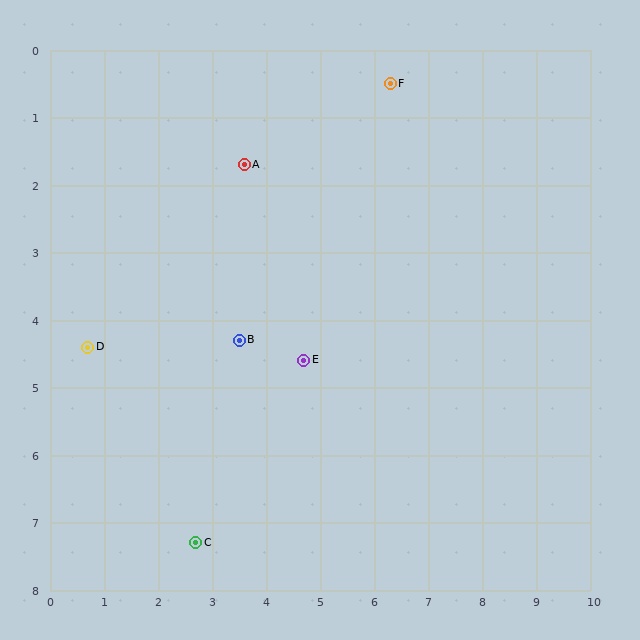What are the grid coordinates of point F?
Point F is at approximately (6.3, 0.5).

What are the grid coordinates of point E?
Point E is at approximately (4.7, 4.6).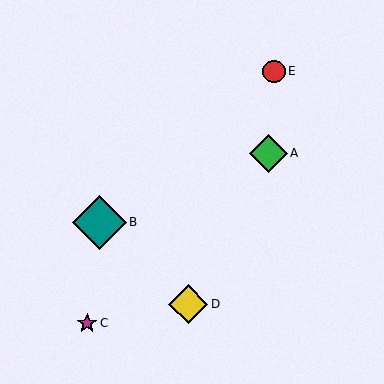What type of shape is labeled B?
Shape B is a teal diamond.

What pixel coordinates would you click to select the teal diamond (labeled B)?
Click at (99, 222) to select the teal diamond B.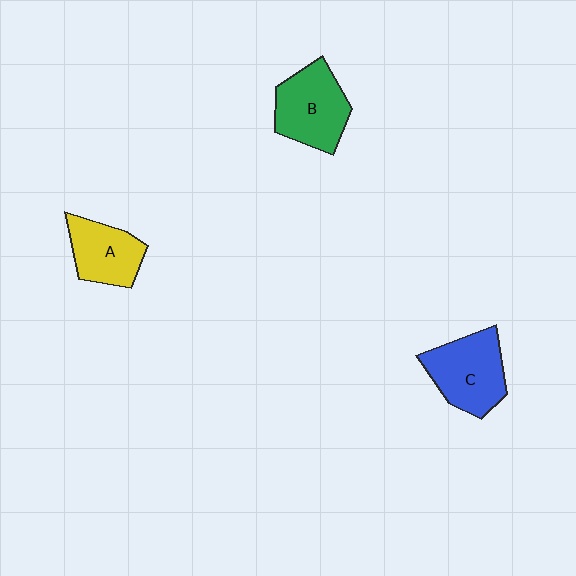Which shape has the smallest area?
Shape A (yellow).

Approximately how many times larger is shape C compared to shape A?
Approximately 1.3 times.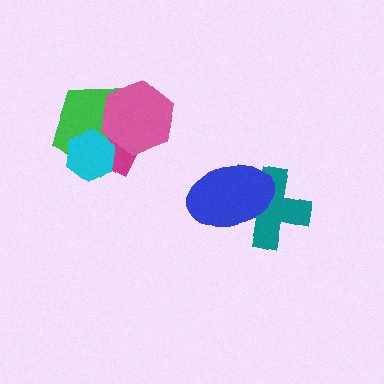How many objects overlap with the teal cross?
1 object overlaps with the teal cross.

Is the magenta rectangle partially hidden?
Yes, it is partially covered by another shape.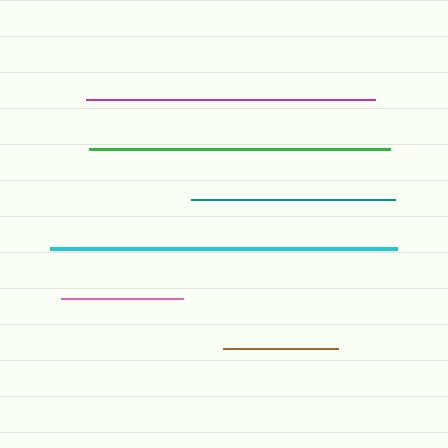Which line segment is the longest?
The cyan line is the longest at approximately 348 pixels.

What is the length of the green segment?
The green segment is approximately 302 pixels long.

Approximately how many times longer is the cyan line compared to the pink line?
The cyan line is approximately 2.9 times the length of the pink line.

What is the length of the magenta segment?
The magenta segment is approximately 289 pixels long.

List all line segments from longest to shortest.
From longest to shortest: cyan, green, magenta, teal, pink, brown.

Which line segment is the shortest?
The brown line is the shortest at approximately 115 pixels.